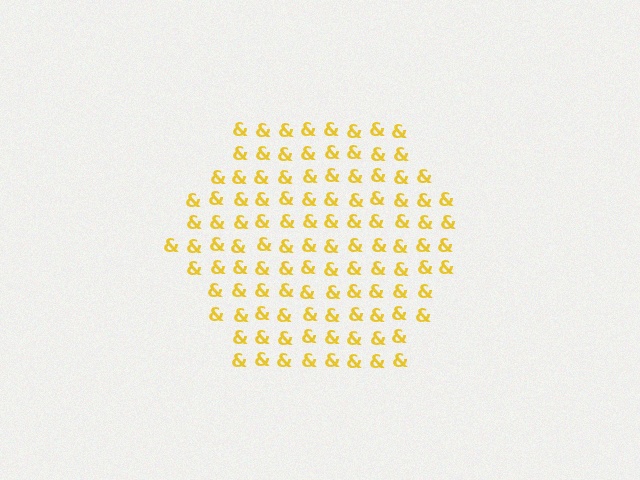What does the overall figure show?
The overall figure shows a hexagon.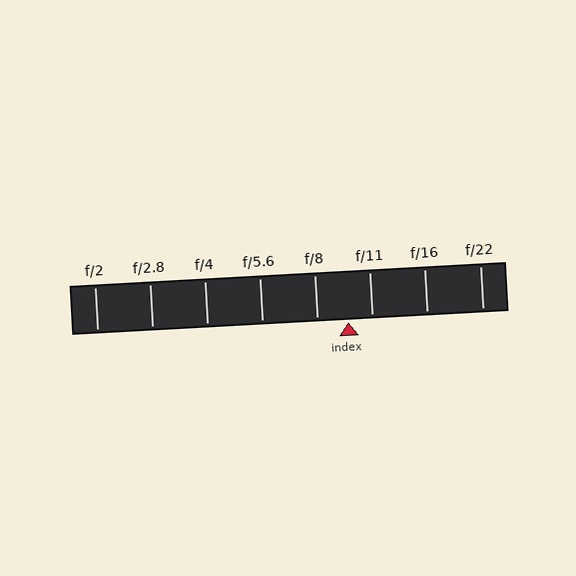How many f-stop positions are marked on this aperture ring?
There are 8 f-stop positions marked.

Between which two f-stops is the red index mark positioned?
The index mark is between f/8 and f/11.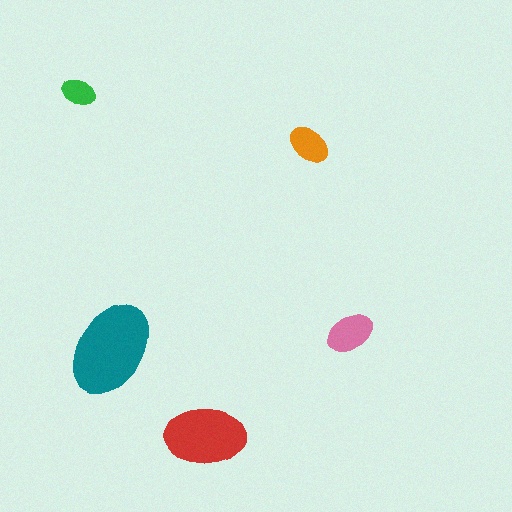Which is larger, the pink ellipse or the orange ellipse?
The pink one.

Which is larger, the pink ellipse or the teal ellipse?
The teal one.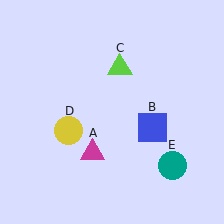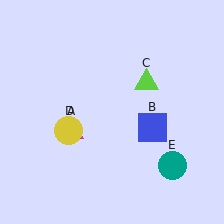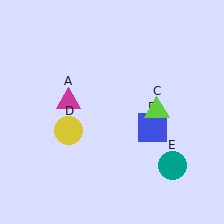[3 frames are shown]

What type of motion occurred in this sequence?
The magenta triangle (object A), lime triangle (object C) rotated clockwise around the center of the scene.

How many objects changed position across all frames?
2 objects changed position: magenta triangle (object A), lime triangle (object C).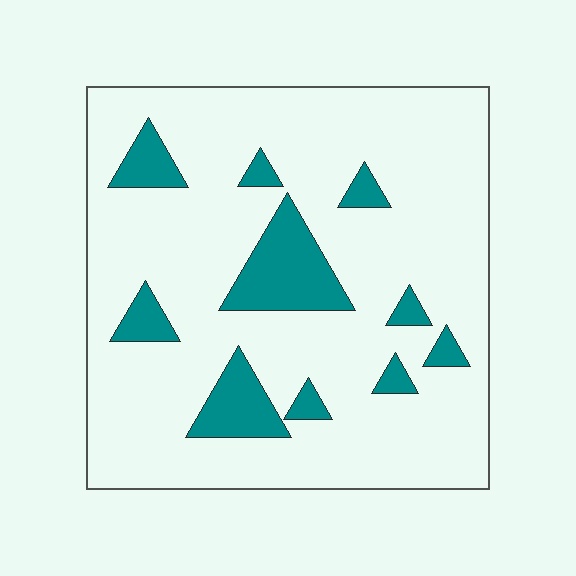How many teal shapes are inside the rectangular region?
10.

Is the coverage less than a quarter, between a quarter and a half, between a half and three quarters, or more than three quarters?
Less than a quarter.